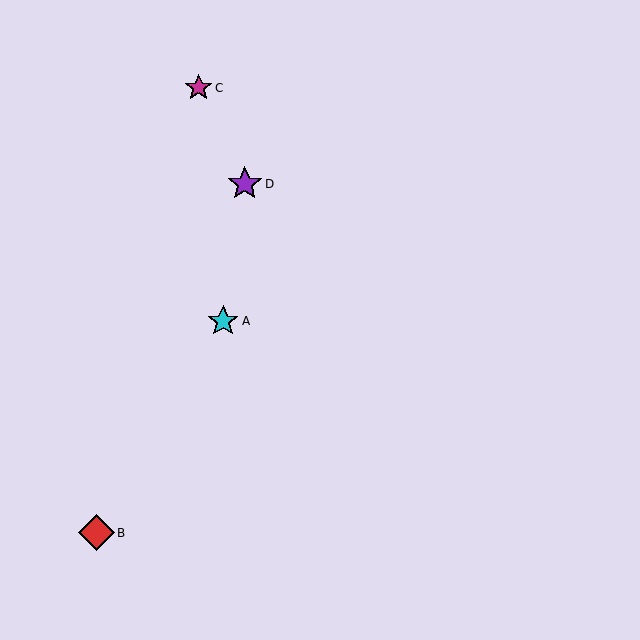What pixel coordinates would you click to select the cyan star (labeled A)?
Click at (223, 321) to select the cyan star A.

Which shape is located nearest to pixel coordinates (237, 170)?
The purple star (labeled D) at (245, 184) is nearest to that location.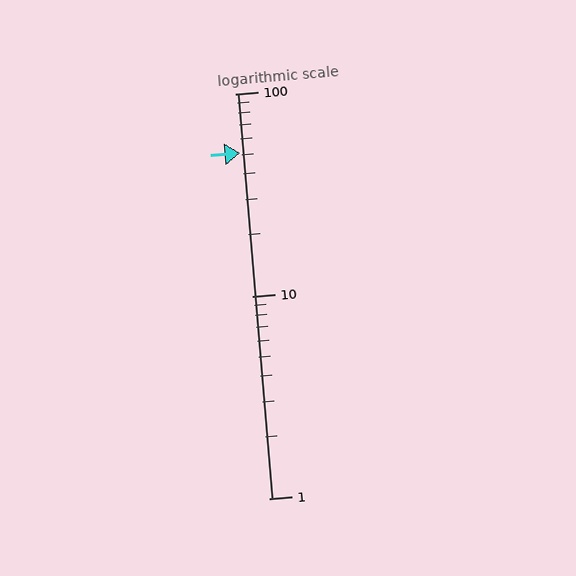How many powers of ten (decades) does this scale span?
The scale spans 2 decades, from 1 to 100.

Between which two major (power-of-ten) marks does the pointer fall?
The pointer is between 10 and 100.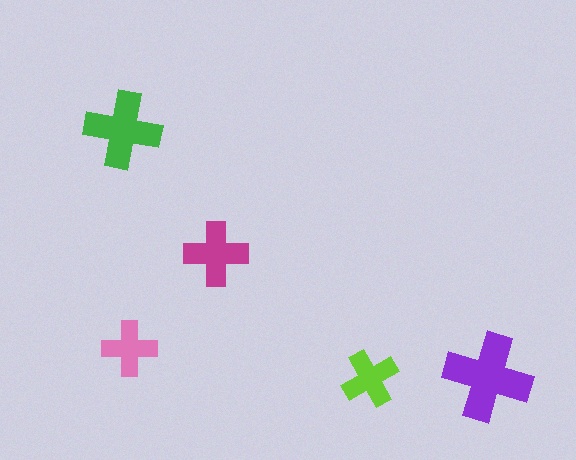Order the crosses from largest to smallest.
the purple one, the green one, the magenta one, the lime one, the pink one.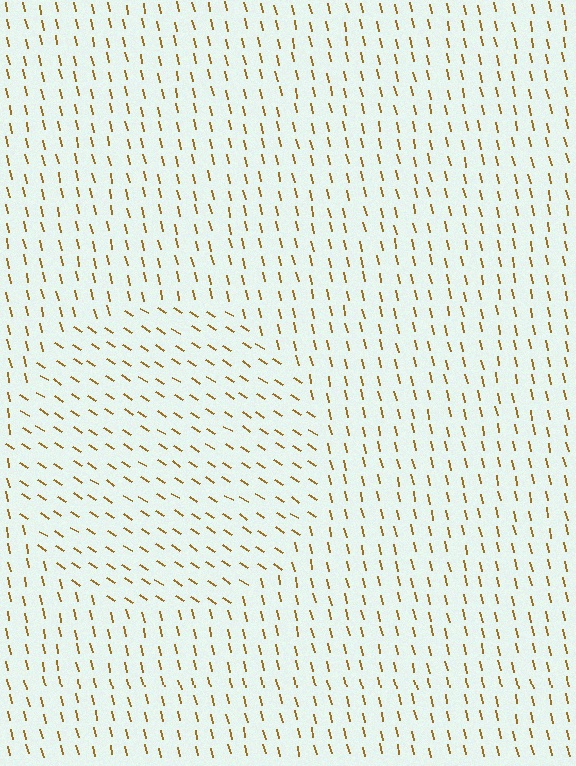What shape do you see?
I see a circle.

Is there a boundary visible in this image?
Yes, there is a texture boundary formed by a change in line orientation.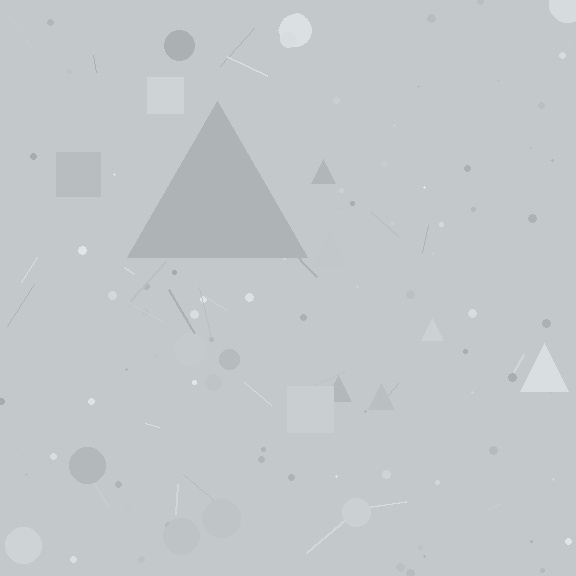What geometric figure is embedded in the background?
A triangle is embedded in the background.